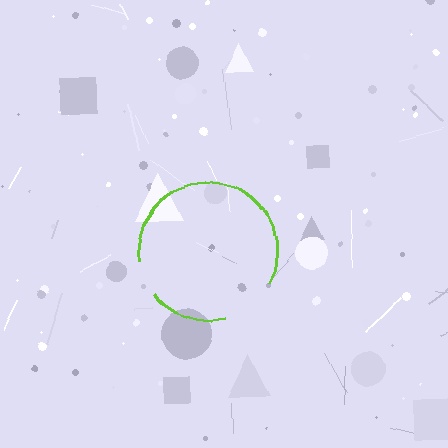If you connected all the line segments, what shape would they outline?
They would outline a circle.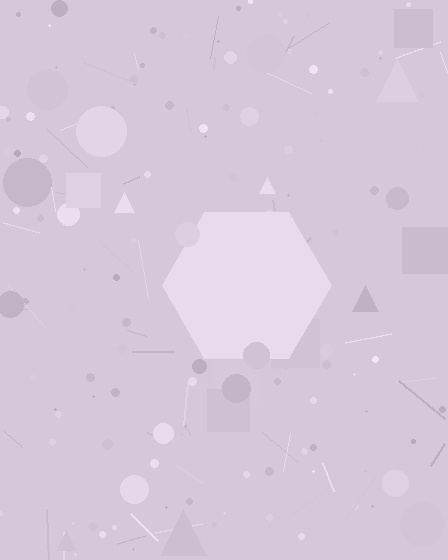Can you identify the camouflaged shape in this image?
The camouflaged shape is a hexagon.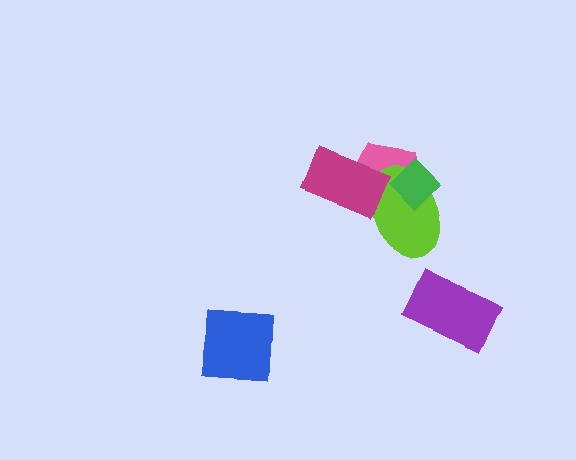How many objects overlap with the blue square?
0 objects overlap with the blue square.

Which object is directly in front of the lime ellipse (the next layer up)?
The green diamond is directly in front of the lime ellipse.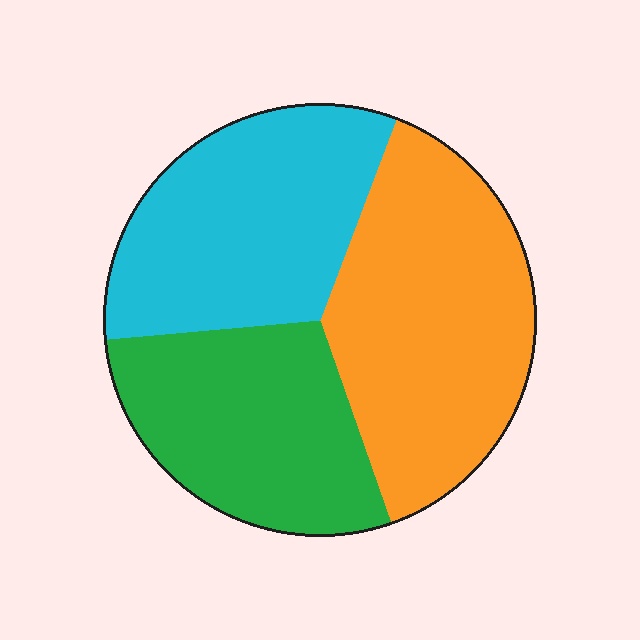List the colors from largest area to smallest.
From largest to smallest: orange, cyan, green.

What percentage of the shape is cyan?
Cyan covers around 30% of the shape.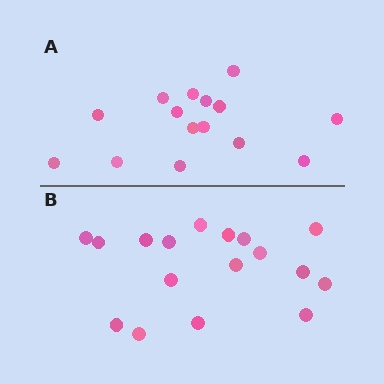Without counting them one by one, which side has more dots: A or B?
Region B (the bottom region) has more dots.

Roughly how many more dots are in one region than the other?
Region B has just a few more — roughly 2 or 3 more dots than region A.